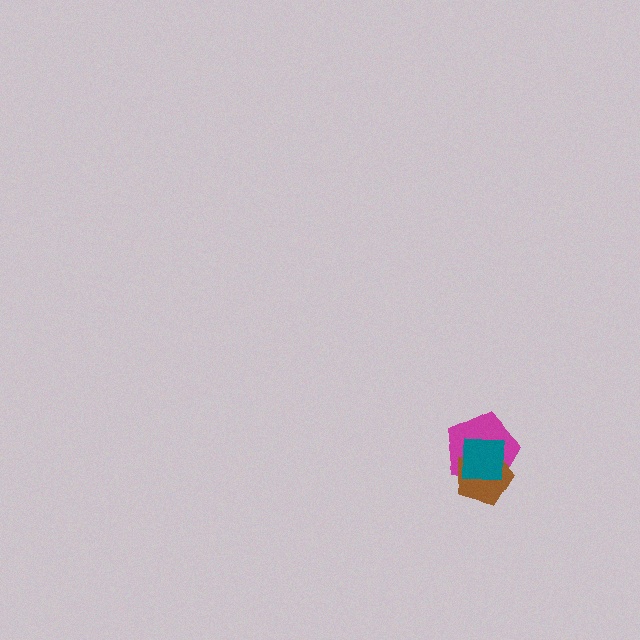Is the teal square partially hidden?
No, no other shape covers it.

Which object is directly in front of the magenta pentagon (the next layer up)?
The brown pentagon is directly in front of the magenta pentagon.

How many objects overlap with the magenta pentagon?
2 objects overlap with the magenta pentagon.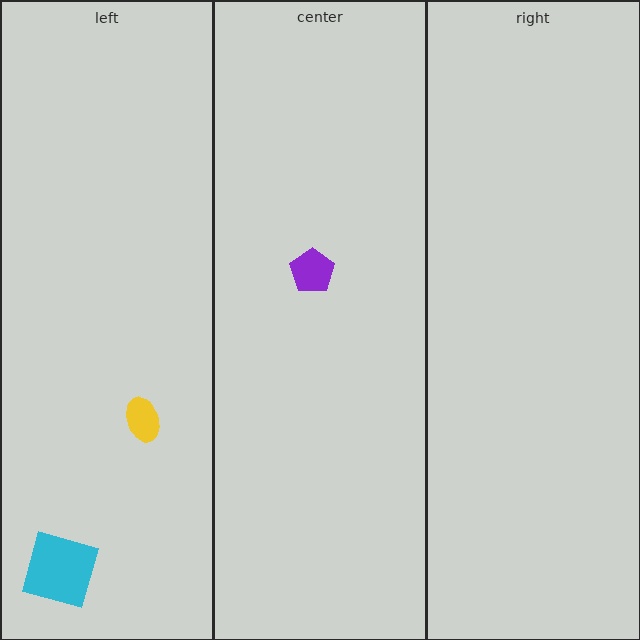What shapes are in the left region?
The yellow ellipse, the cyan square.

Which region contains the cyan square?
The left region.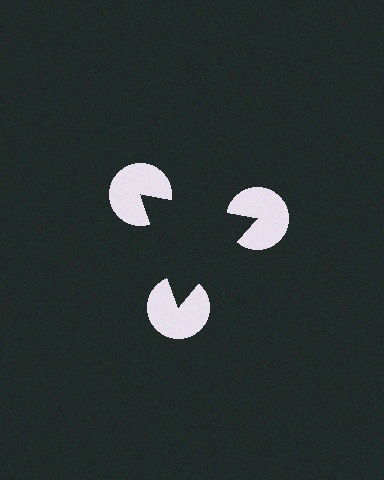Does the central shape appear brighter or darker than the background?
It typically appears slightly darker than the background, even though no actual brightness change is drawn.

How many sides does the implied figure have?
3 sides.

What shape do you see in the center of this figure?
An illusory triangle — its edges are inferred from the aligned wedge cuts in the pac-man discs, not physically drawn.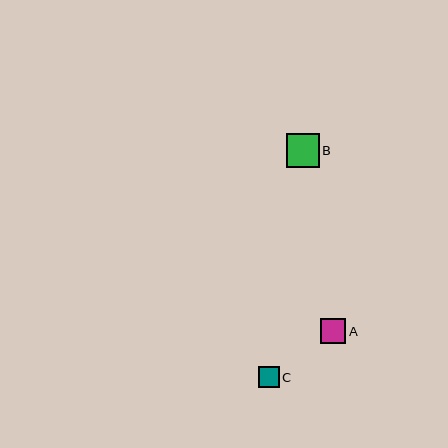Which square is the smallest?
Square C is the smallest with a size of approximately 21 pixels.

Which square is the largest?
Square B is the largest with a size of approximately 33 pixels.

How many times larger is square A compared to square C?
Square A is approximately 1.2 times the size of square C.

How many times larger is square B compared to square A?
Square B is approximately 1.3 times the size of square A.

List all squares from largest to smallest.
From largest to smallest: B, A, C.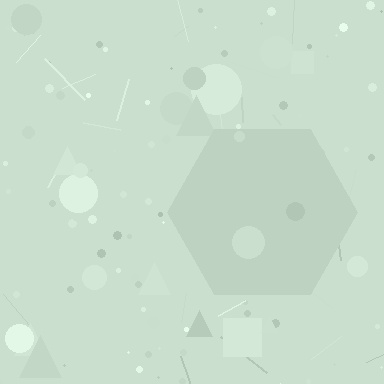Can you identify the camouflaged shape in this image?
The camouflaged shape is a hexagon.